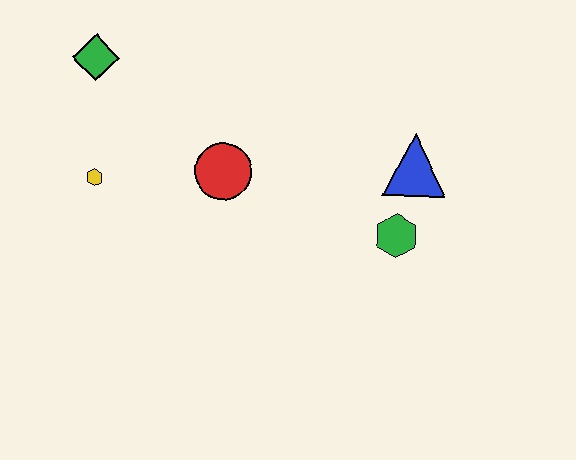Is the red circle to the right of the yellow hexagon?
Yes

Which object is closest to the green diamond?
The yellow hexagon is closest to the green diamond.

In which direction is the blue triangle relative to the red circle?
The blue triangle is to the right of the red circle.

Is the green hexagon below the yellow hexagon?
Yes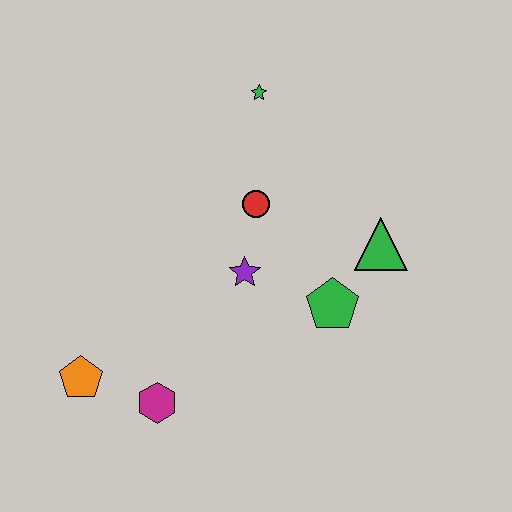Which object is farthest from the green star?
The orange pentagon is farthest from the green star.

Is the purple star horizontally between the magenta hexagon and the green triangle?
Yes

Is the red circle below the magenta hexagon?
No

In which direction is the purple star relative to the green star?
The purple star is below the green star.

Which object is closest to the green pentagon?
The green triangle is closest to the green pentagon.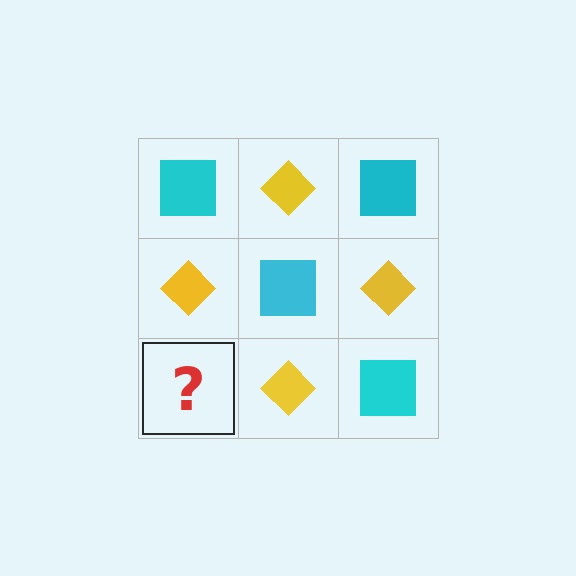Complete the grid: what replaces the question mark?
The question mark should be replaced with a cyan square.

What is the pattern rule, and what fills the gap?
The rule is that it alternates cyan square and yellow diamond in a checkerboard pattern. The gap should be filled with a cyan square.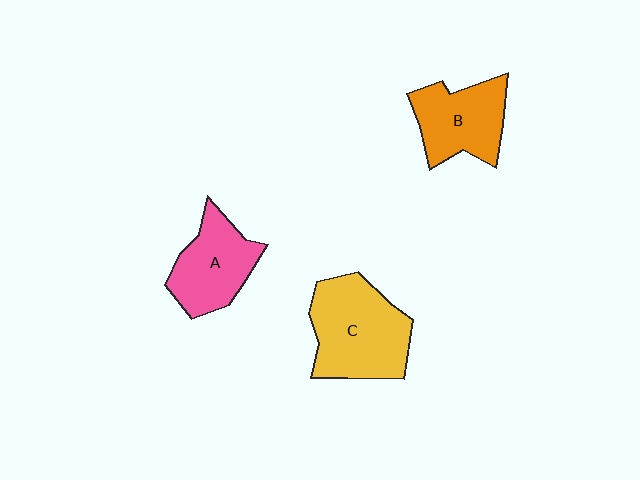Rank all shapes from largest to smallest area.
From largest to smallest: C (yellow), B (orange), A (pink).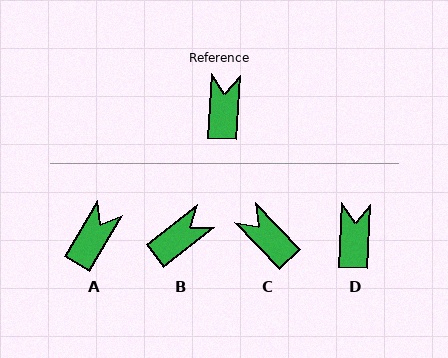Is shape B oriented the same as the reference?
No, it is off by about 49 degrees.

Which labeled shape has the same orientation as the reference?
D.